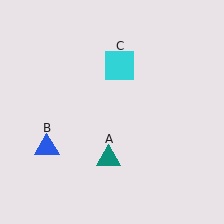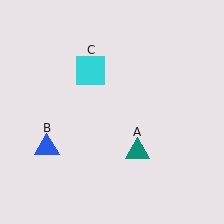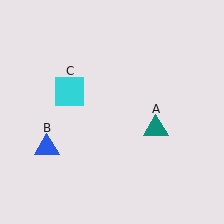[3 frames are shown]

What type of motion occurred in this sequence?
The teal triangle (object A), cyan square (object C) rotated counterclockwise around the center of the scene.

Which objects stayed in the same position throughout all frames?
Blue triangle (object B) remained stationary.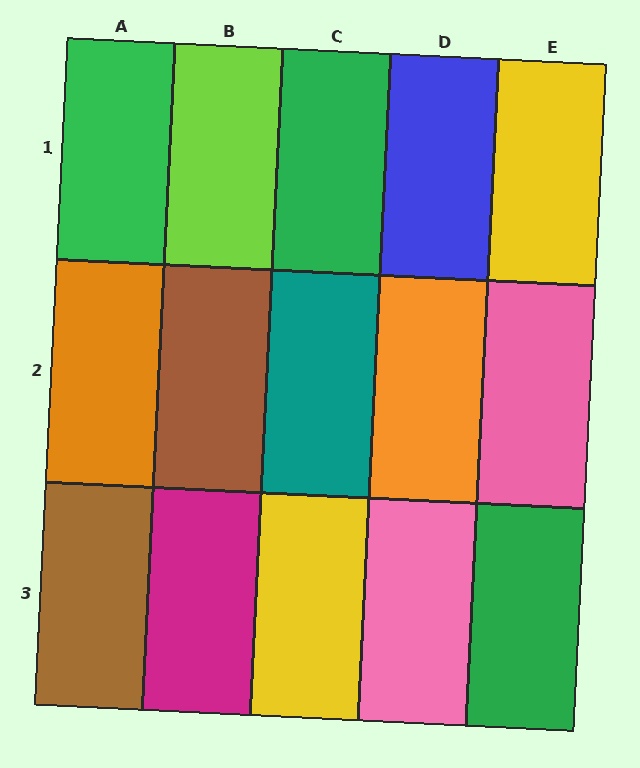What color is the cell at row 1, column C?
Green.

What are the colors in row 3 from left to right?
Brown, magenta, yellow, pink, green.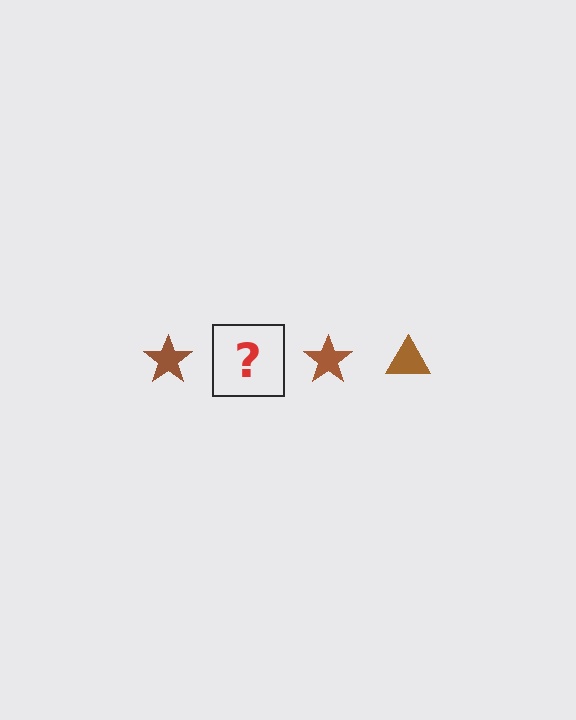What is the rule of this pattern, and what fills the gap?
The rule is that the pattern cycles through star, triangle shapes in brown. The gap should be filled with a brown triangle.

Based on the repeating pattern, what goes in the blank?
The blank should be a brown triangle.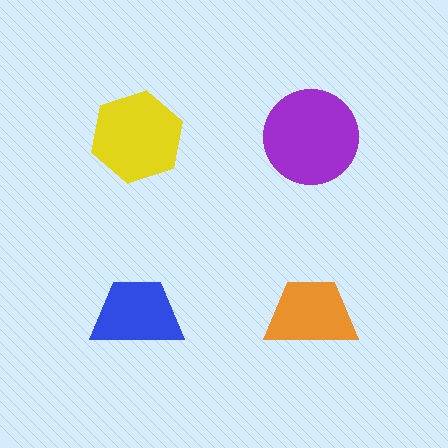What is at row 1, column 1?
A yellow hexagon.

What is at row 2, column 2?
An orange trapezoid.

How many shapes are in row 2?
2 shapes.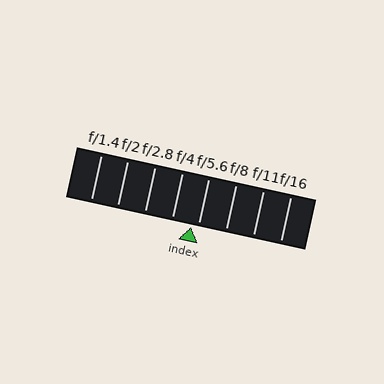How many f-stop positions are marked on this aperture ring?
There are 8 f-stop positions marked.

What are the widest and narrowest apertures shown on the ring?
The widest aperture shown is f/1.4 and the narrowest is f/16.